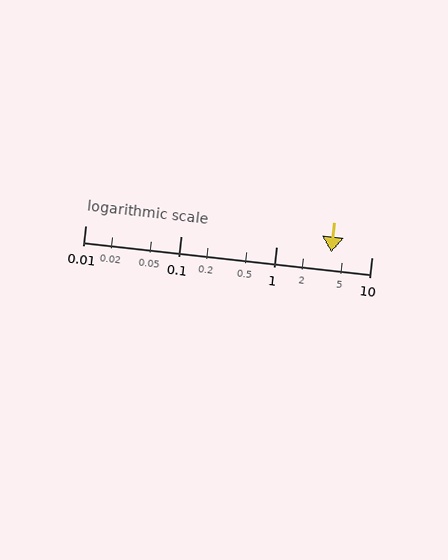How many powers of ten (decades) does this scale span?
The scale spans 3 decades, from 0.01 to 10.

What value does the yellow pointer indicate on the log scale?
The pointer indicates approximately 3.8.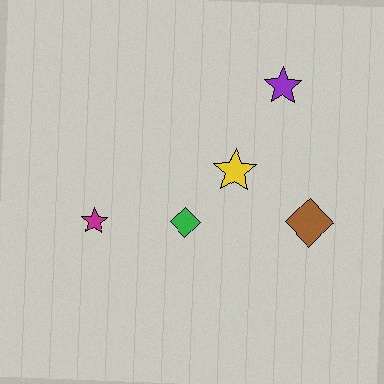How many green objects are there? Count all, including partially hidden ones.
There is 1 green object.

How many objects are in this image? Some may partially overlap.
There are 5 objects.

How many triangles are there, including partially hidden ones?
There are no triangles.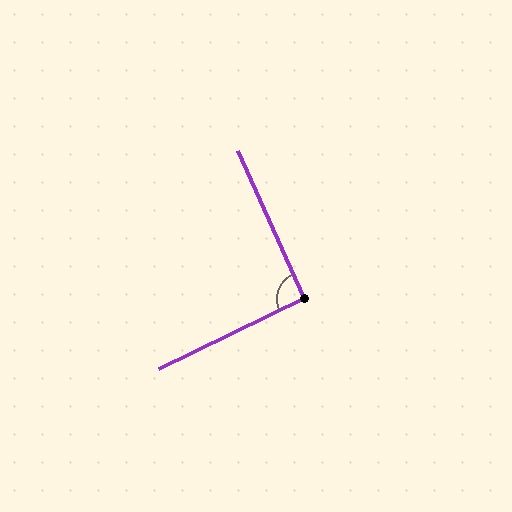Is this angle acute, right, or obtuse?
It is approximately a right angle.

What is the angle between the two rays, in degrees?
Approximately 92 degrees.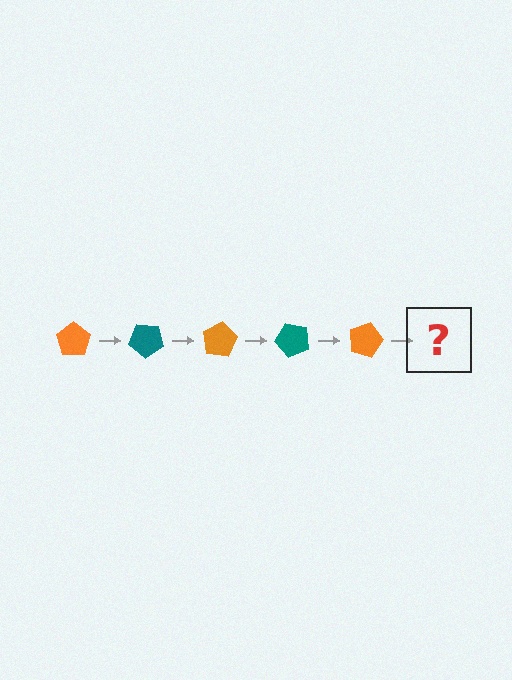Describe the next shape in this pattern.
It should be a teal pentagon, rotated 200 degrees from the start.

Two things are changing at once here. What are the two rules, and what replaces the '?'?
The two rules are that it rotates 40 degrees each step and the color cycles through orange and teal. The '?' should be a teal pentagon, rotated 200 degrees from the start.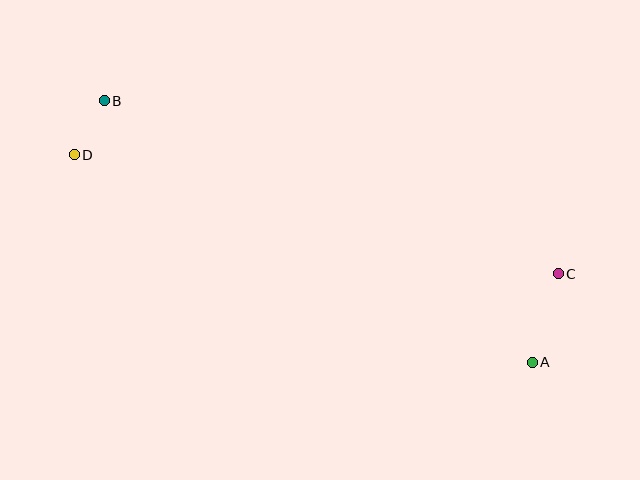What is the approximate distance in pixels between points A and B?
The distance between A and B is approximately 501 pixels.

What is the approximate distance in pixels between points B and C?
The distance between B and C is approximately 486 pixels.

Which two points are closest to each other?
Points B and D are closest to each other.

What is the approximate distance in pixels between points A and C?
The distance between A and C is approximately 92 pixels.